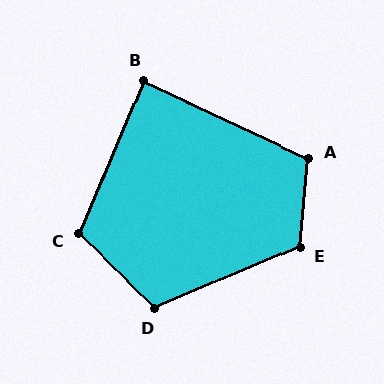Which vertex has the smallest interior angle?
B, at approximately 88 degrees.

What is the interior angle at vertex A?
Approximately 110 degrees (obtuse).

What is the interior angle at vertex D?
Approximately 114 degrees (obtuse).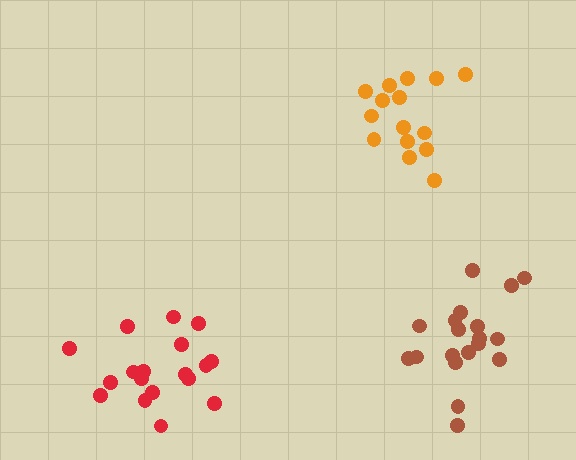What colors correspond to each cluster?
The clusters are colored: red, orange, brown.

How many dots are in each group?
Group 1: 18 dots, Group 2: 15 dots, Group 3: 19 dots (52 total).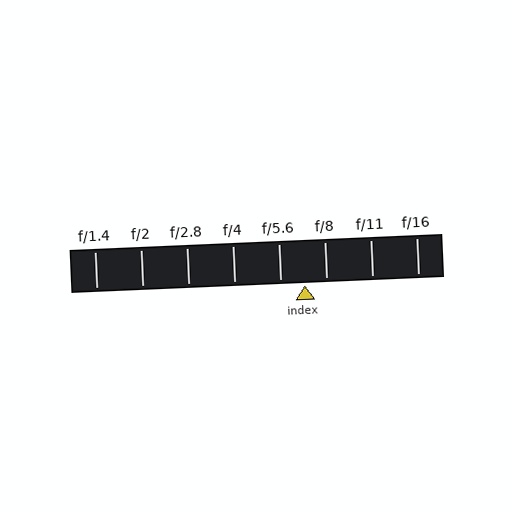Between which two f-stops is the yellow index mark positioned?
The index mark is between f/5.6 and f/8.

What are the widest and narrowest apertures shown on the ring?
The widest aperture shown is f/1.4 and the narrowest is f/16.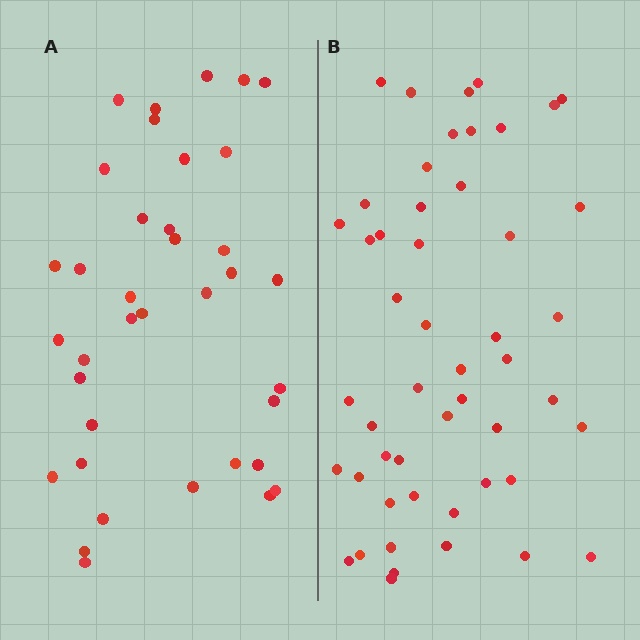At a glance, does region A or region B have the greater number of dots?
Region B (the right region) has more dots.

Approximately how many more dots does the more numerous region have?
Region B has approximately 15 more dots than region A.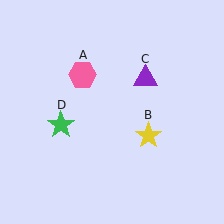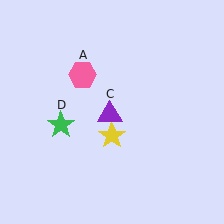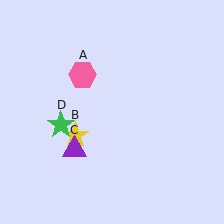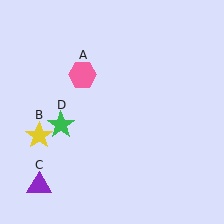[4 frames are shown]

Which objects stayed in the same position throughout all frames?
Pink hexagon (object A) and green star (object D) remained stationary.